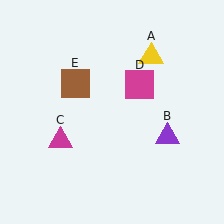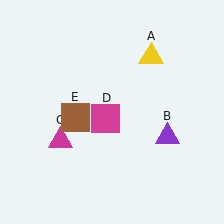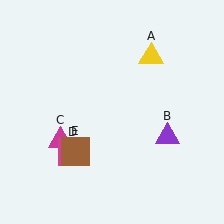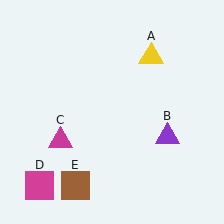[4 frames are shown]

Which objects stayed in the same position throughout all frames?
Yellow triangle (object A) and purple triangle (object B) and magenta triangle (object C) remained stationary.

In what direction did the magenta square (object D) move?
The magenta square (object D) moved down and to the left.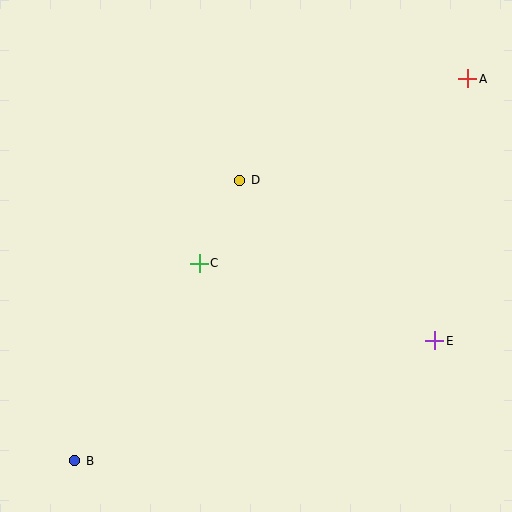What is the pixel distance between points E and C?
The distance between E and C is 248 pixels.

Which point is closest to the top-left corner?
Point D is closest to the top-left corner.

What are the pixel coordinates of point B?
Point B is at (75, 461).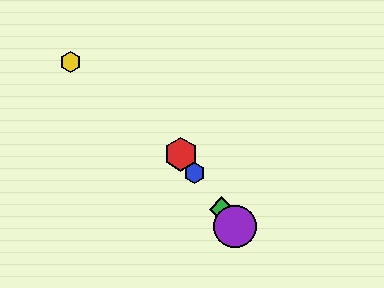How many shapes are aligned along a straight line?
4 shapes (the red hexagon, the blue hexagon, the green diamond, the purple circle) are aligned along a straight line.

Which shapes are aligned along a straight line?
The red hexagon, the blue hexagon, the green diamond, the purple circle are aligned along a straight line.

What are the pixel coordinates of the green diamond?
The green diamond is at (222, 209).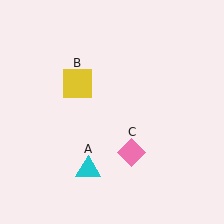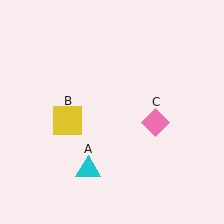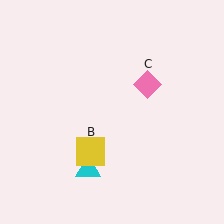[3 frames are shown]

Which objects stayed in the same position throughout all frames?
Cyan triangle (object A) remained stationary.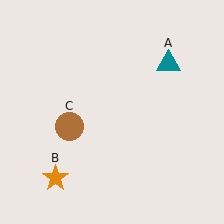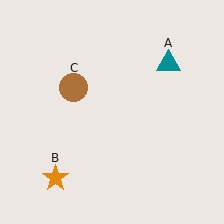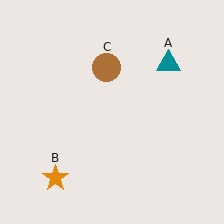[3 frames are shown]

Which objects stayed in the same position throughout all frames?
Teal triangle (object A) and orange star (object B) remained stationary.